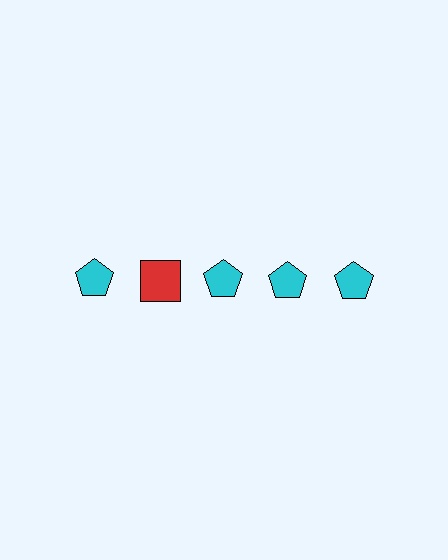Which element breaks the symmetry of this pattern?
The red square in the top row, second from left column breaks the symmetry. All other shapes are cyan pentagons.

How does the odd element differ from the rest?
It differs in both color (red instead of cyan) and shape (square instead of pentagon).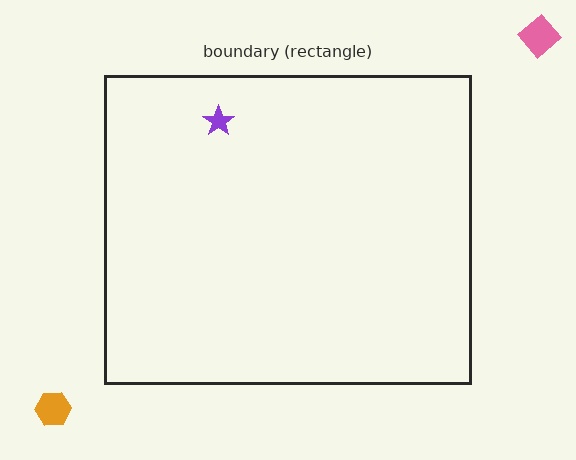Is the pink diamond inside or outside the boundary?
Outside.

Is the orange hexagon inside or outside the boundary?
Outside.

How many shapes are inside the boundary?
1 inside, 2 outside.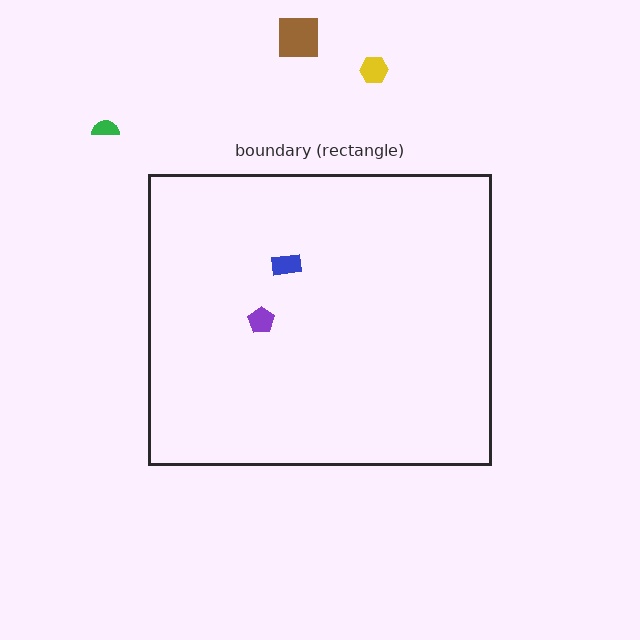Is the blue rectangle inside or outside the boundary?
Inside.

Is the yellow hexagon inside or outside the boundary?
Outside.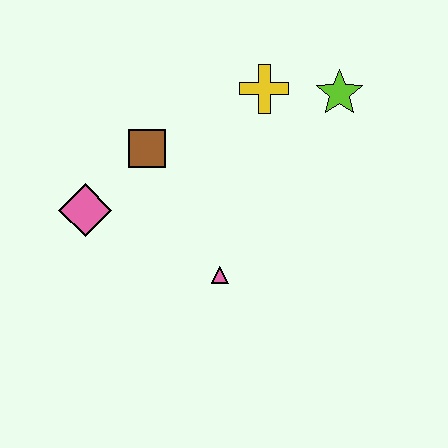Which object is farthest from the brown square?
The lime star is farthest from the brown square.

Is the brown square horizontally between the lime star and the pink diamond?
Yes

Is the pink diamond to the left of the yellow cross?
Yes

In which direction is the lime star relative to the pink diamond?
The lime star is to the right of the pink diamond.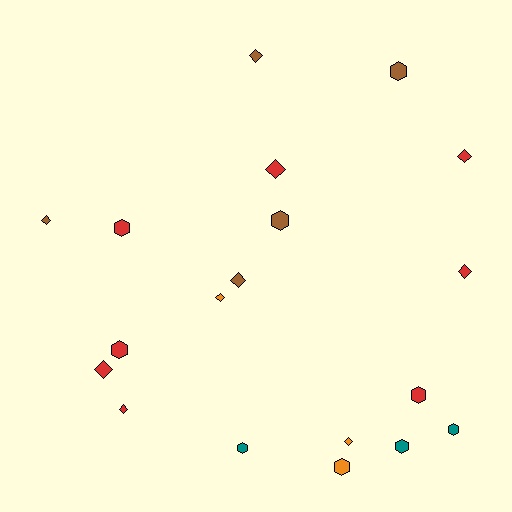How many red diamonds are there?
There are 5 red diamonds.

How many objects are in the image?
There are 19 objects.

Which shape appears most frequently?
Diamond, with 10 objects.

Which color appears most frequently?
Red, with 8 objects.